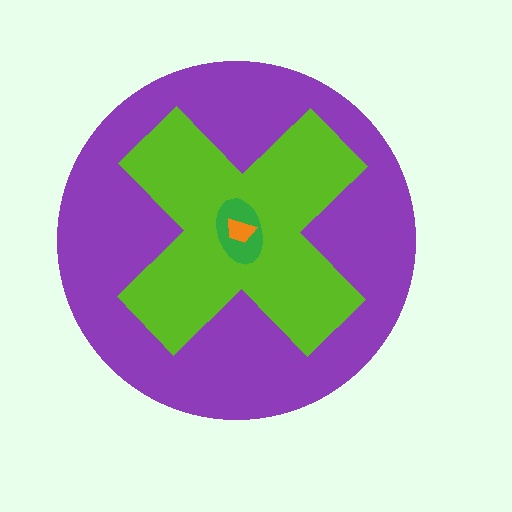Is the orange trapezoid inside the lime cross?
Yes.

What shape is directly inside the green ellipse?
The orange trapezoid.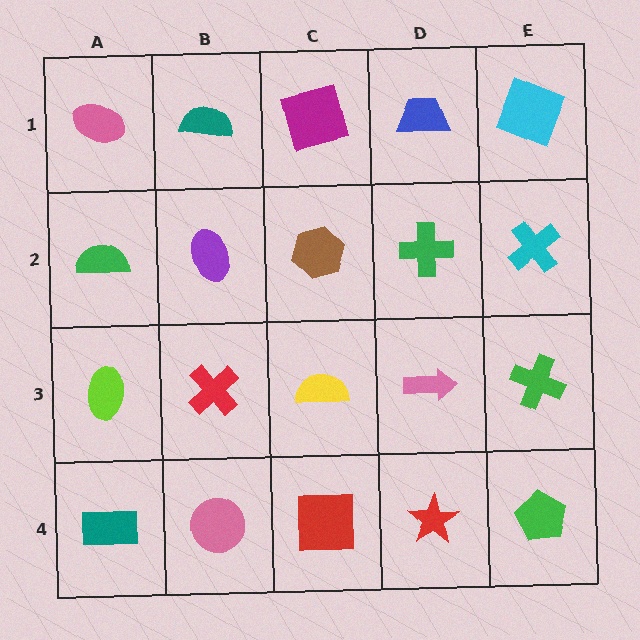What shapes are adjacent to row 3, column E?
A cyan cross (row 2, column E), a green pentagon (row 4, column E), a pink arrow (row 3, column D).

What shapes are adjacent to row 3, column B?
A purple ellipse (row 2, column B), a pink circle (row 4, column B), a lime ellipse (row 3, column A), a yellow semicircle (row 3, column C).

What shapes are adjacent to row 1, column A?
A green semicircle (row 2, column A), a teal semicircle (row 1, column B).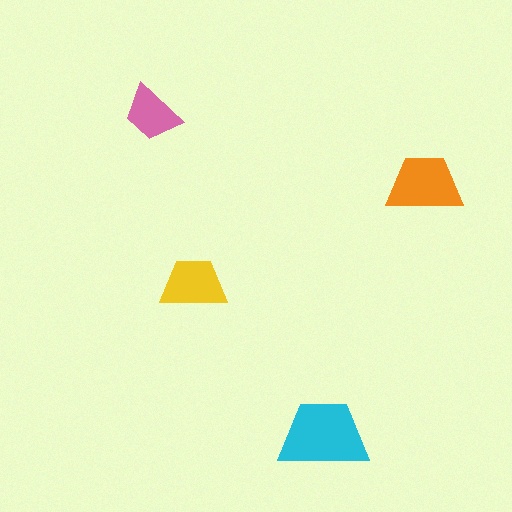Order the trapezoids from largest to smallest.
the cyan one, the orange one, the yellow one, the pink one.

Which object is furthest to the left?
The pink trapezoid is leftmost.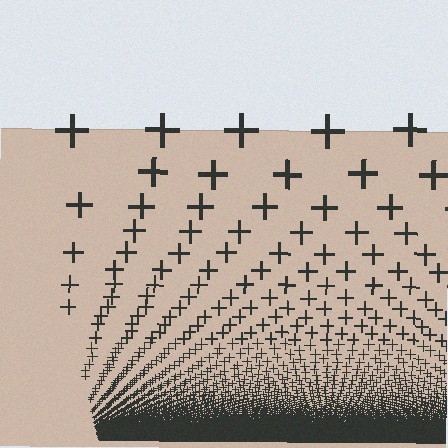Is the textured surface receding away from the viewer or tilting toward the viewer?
The surface appears to tilt toward the viewer. Texture elements get larger and sparser toward the top.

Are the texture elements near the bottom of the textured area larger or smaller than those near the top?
Smaller. The gradient is inverted — elements near the bottom are smaller and denser.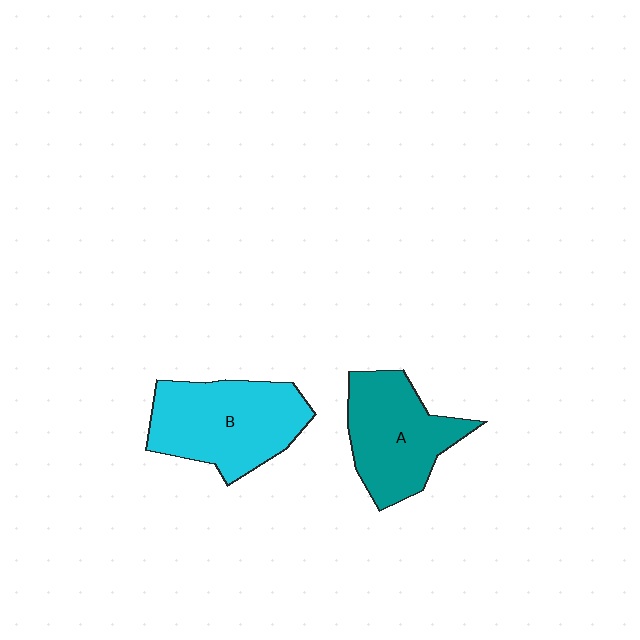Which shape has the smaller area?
Shape A (teal).